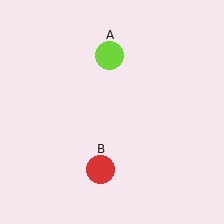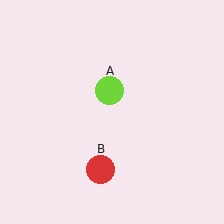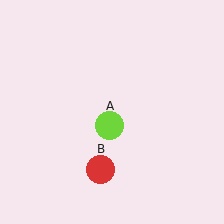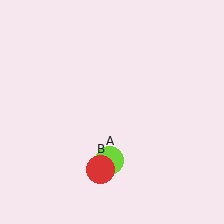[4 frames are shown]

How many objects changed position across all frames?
1 object changed position: lime circle (object A).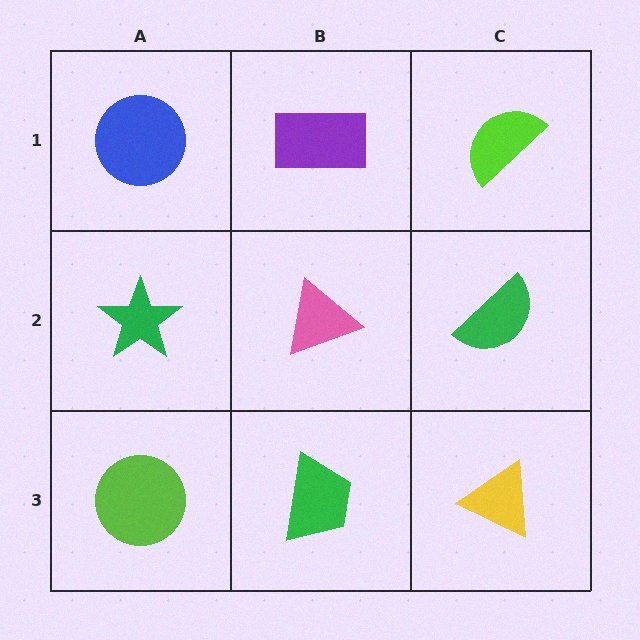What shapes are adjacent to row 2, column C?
A lime semicircle (row 1, column C), a yellow triangle (row 3, column C), a pink triangle (row 2, column B).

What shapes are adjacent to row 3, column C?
A green semicircle (row 2, column C), a green trapezoid (row 3, column B).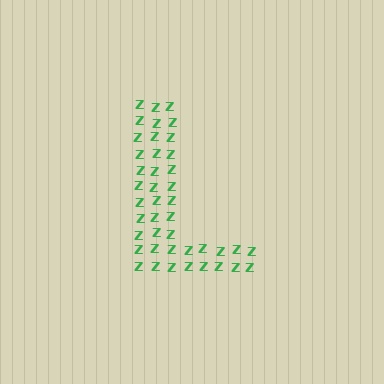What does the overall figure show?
The overall figure shows the letter L.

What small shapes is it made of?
It is made of small letter Z's.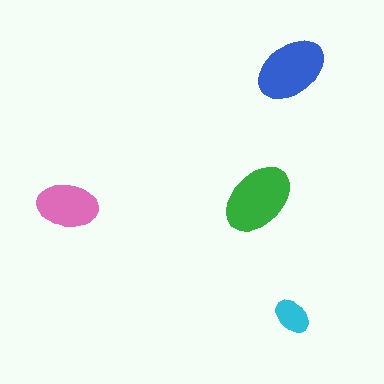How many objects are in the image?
There are 4 objects in the image.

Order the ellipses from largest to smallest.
the green one, the blue one, the pink one, the cyan one.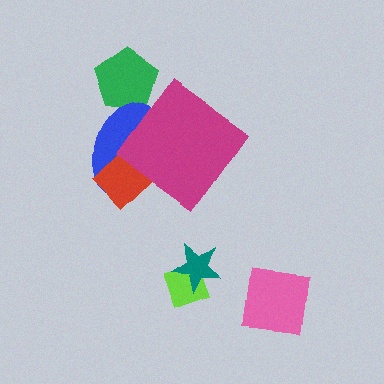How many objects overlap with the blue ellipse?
3 objects overlap with the blue ellipse.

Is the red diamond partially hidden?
Yes, it is partially covered by another shape.